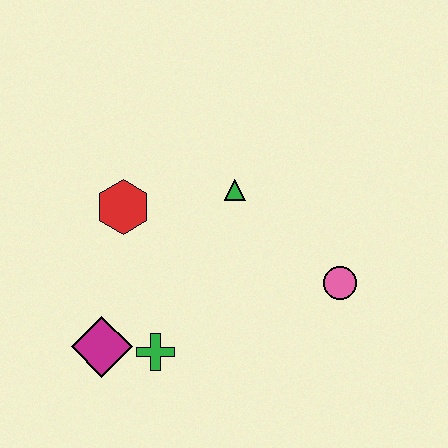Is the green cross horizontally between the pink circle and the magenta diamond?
Yes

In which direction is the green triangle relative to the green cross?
The green triangle is above the green cross.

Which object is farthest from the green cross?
The pink circle is farthest from the green cross.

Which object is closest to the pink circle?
The green triangle is closest to the pink circle.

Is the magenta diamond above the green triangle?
No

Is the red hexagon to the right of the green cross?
No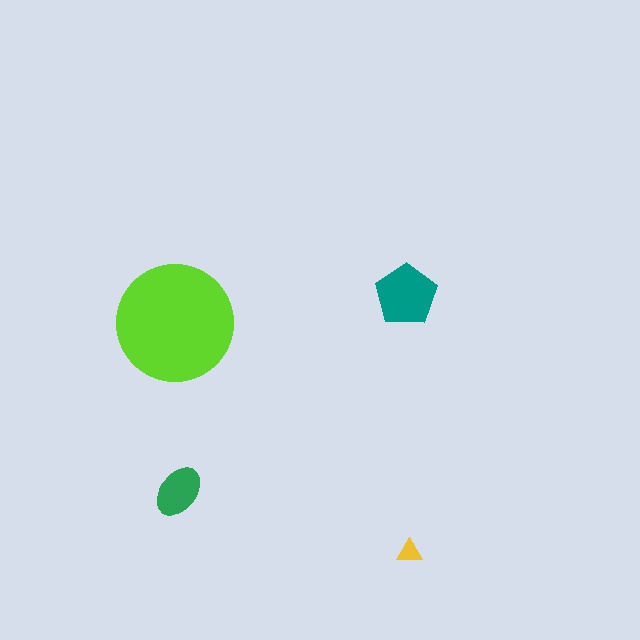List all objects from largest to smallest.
The lime circle, the teal pentagon, the green ellipse, the yellow triangle.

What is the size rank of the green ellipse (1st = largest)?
3rd.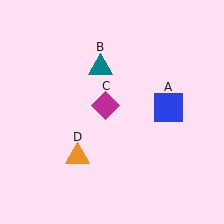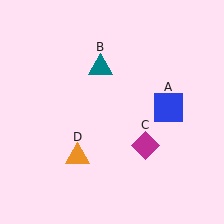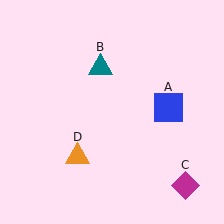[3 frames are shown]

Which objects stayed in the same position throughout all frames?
Blue square (object A) and teal triangle (object B) and orange triangle (object D) remained stationary.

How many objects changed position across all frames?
1 object changed position: magenta diamond (object C).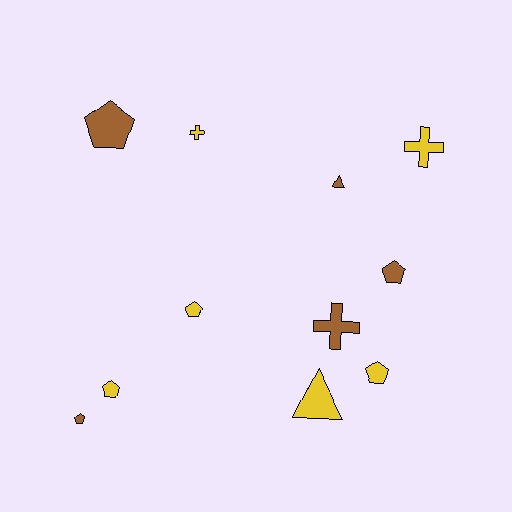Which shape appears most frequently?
Pentagon, with 6 objects.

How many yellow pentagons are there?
There are 3 yellow pentagons.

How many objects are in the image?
There are 11 objects.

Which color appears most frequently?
Yellow, with 6 objects.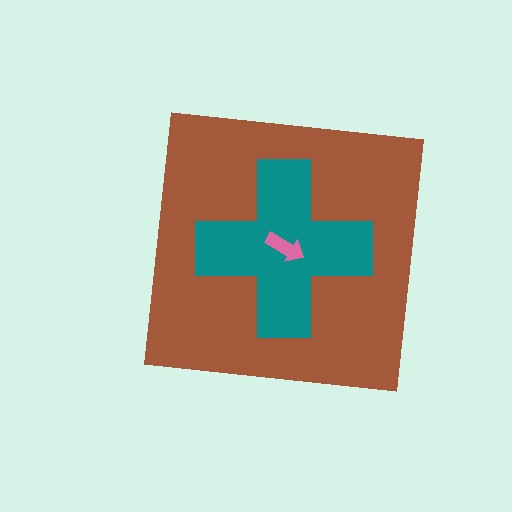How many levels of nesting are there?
3.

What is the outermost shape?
The brown square.